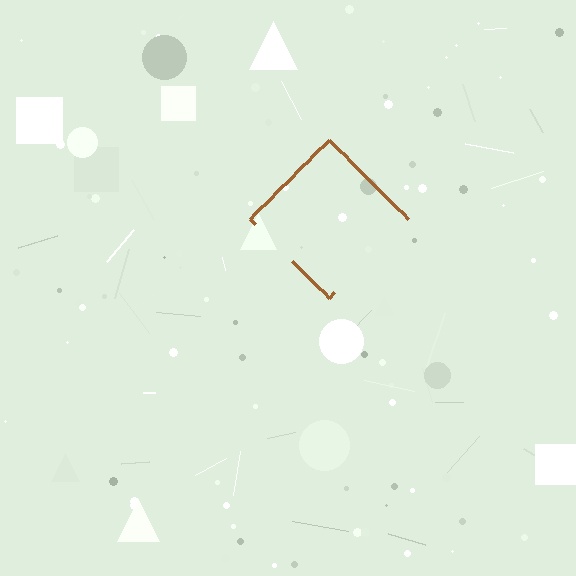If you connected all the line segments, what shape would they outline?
They would outline a diamond.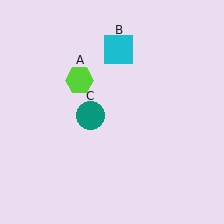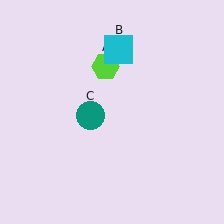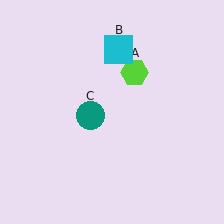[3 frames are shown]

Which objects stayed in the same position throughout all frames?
Cyan square (object B) and teal circle (object C) remained stationary.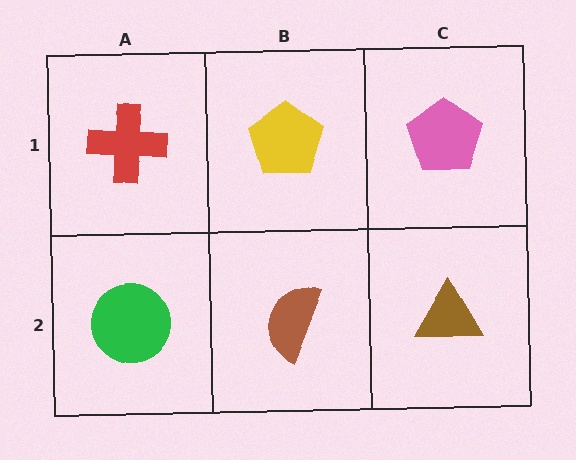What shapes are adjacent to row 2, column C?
A pink pentagon (row 1, column C), a brown semicircle (row 2, column B).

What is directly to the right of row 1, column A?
A yellow pentagon.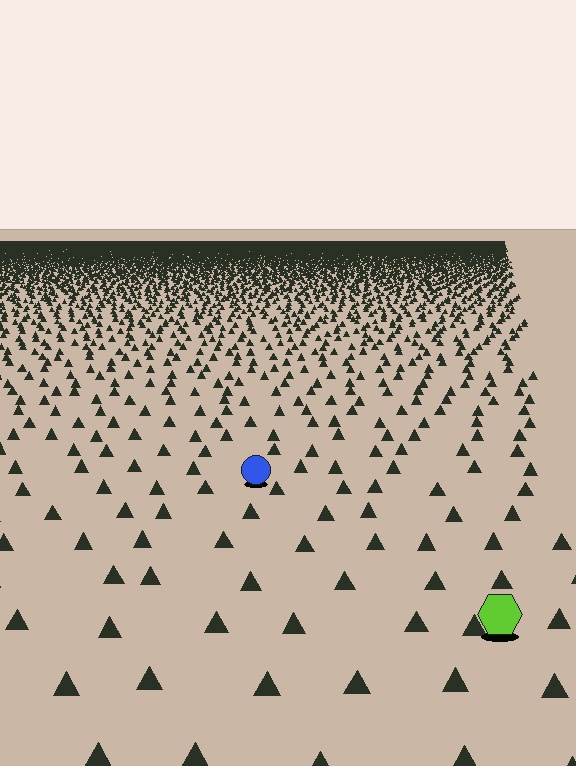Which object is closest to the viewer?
The lime hexagon is closest. The texture marks near it are larger and more spread out.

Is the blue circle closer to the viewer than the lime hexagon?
No. The lime hexagon is closer — you can tell from the texture gradient: the ground texture is coarser near it.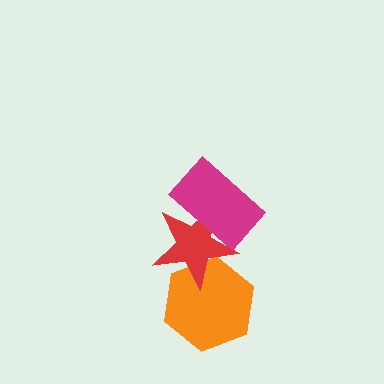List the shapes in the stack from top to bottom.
From top to bottom: the magenta rectangle, the red star, the orange hexagon.